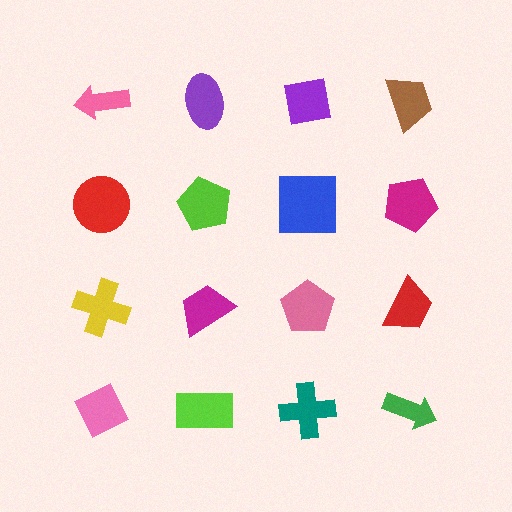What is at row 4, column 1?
A pink diamond.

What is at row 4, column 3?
A teal cross.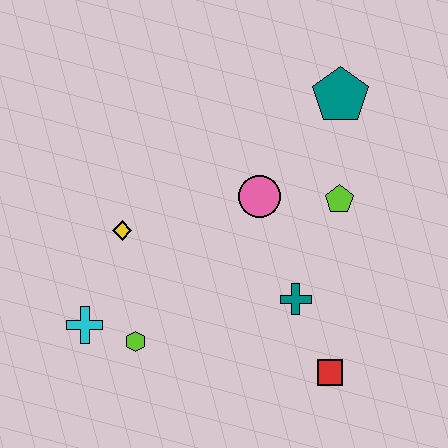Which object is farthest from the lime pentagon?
The cyan cross is farthest from the lime pentagon.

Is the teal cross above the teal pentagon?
No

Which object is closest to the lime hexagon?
The cyan cross is closest to the lime hexagon.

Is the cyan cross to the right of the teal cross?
No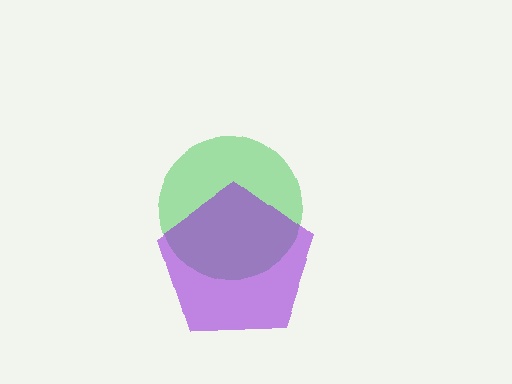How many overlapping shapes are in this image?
There are 2 overlapping shapes in the image.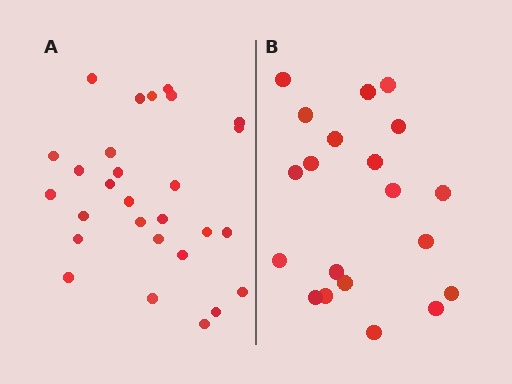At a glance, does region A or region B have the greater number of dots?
Region A (the left region) has more dots.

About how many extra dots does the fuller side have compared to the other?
Region A has roughly 8 or so more dots than region B.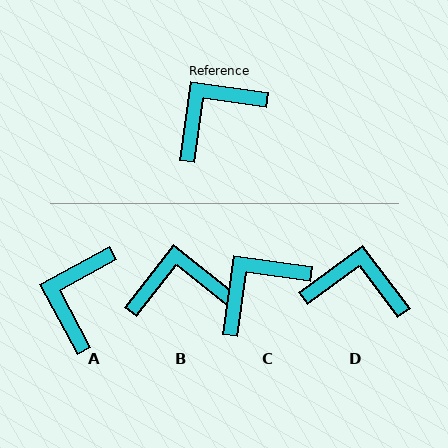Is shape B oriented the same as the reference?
No, it is off by about 30 degrees.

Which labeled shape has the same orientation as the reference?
C.